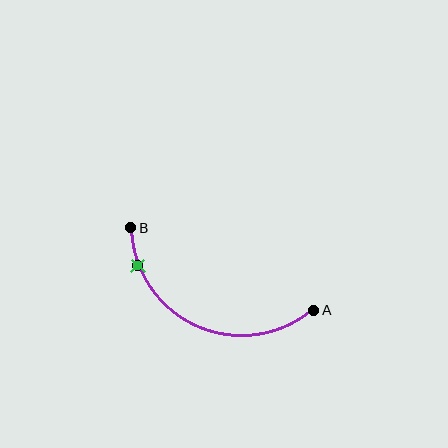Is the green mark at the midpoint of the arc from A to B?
No. The green mark lies on the arc but is closer to endpoint B. The arc midpoint would be at the point on the curve equidistant along the arc from both A and B.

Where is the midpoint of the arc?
The arc midpoint is the point on the curve farthest from the straight line joining A and B. It sits below that line.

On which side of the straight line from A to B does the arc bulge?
The arc bulges below the straight line connecting A and B.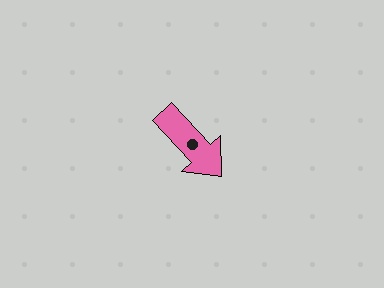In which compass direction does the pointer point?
Southeast.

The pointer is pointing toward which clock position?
Roughly 5 o'clock.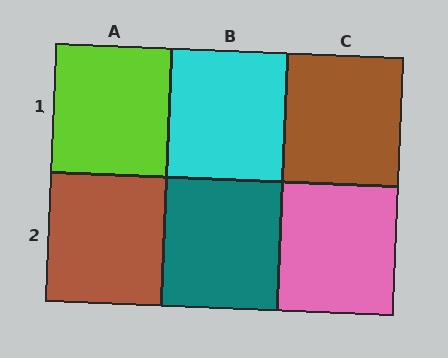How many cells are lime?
1 cell is lime.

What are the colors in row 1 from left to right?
Lime, cyan, brown.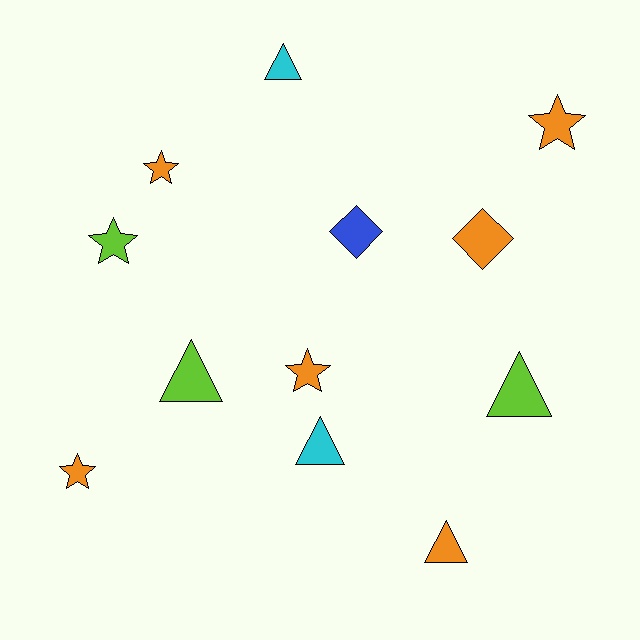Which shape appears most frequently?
Star, with 5 objects.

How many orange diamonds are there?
There is 1 orange diamond.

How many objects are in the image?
There are 12 objects.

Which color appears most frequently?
Orange, with 6 objects.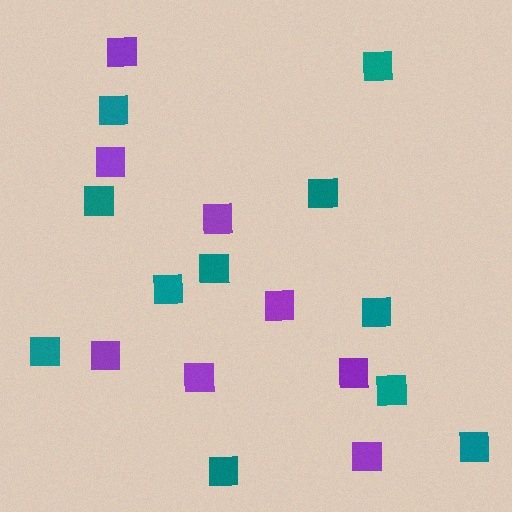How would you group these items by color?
There are 2 groups: one group of purple squares (8) and one group of teal squares (11).